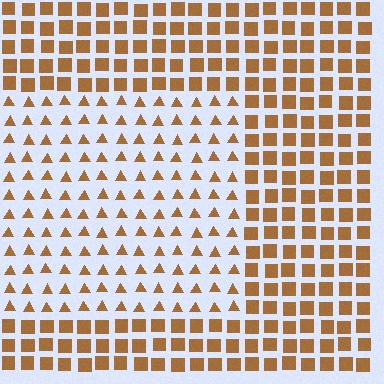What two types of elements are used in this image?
The image uses triangles inside the rectangle region and squares outside it.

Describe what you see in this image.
The image is filled with small brown elements arranged in a uniform grid. A rectangle-shaped region contains triangles, while the surrounding area contains squares. The boundary is defined purely by the change in element shape.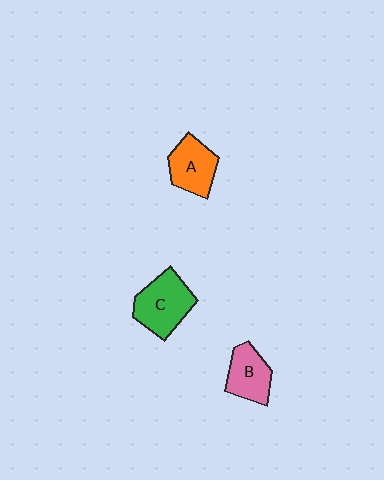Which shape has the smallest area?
Shape B (pink).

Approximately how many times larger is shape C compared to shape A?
Approximately 1.3 times.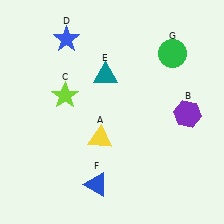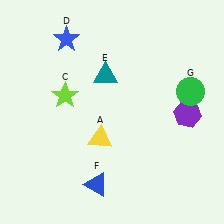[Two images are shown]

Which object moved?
The green circle (G) moved down.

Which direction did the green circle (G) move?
The green circle (G) moved down.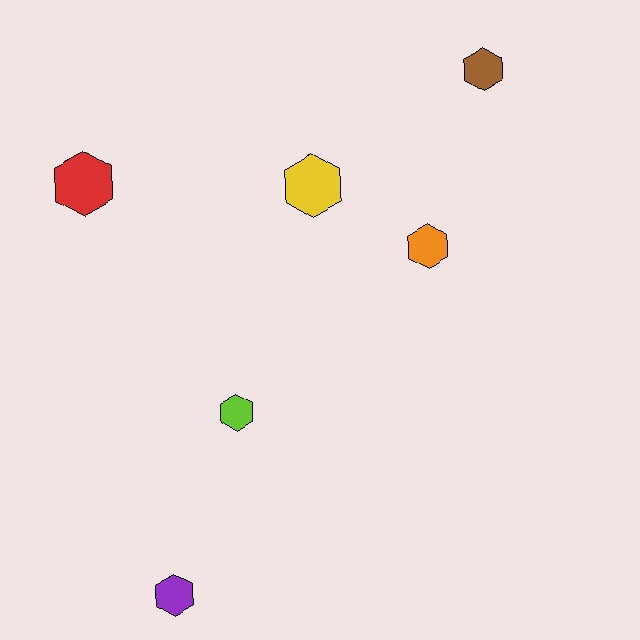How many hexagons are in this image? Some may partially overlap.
There are 6 hexagons.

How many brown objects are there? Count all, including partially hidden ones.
There is 1 brown object.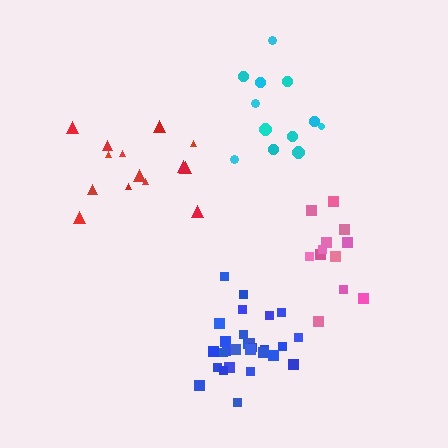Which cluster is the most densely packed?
Blue.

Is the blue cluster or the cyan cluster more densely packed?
Blue.